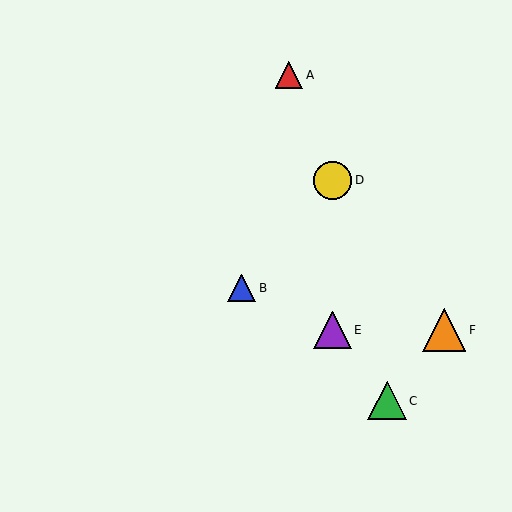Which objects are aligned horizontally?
Objects E, F are aligned horizontally.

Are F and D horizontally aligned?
No, F is at y≈330 and D is at y≈180.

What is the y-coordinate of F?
Object F is at y≈330.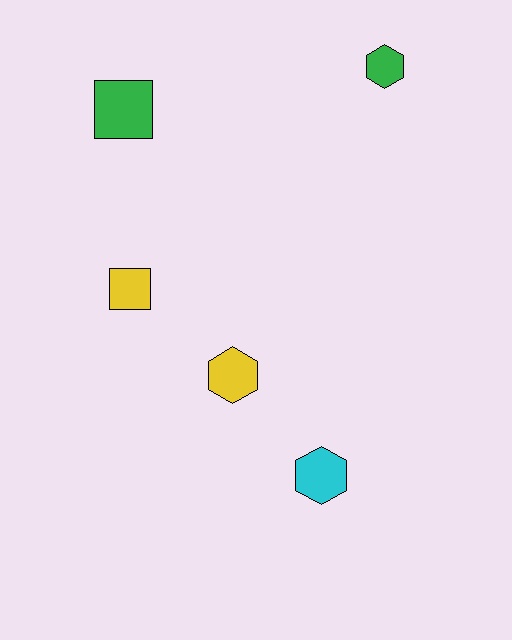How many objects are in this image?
There are 5 objects.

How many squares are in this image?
There are 2 squares.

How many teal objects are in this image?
There are no teal objects.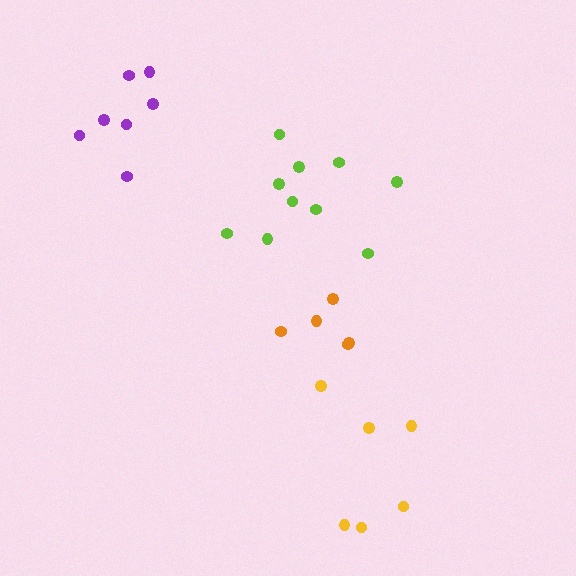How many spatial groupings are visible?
There are 4 spatial groupings.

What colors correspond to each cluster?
The clusters are colored: orange, purple, lime, yellow.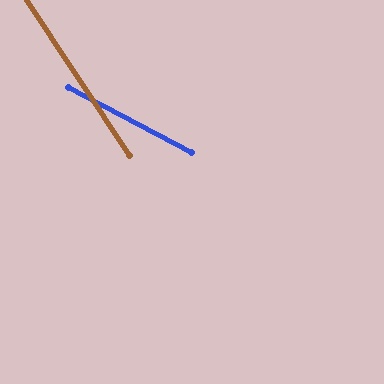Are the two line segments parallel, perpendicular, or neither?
Neither parallel nor perpendicular — they differ by about 29°.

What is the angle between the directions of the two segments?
Approximately 29 degrees.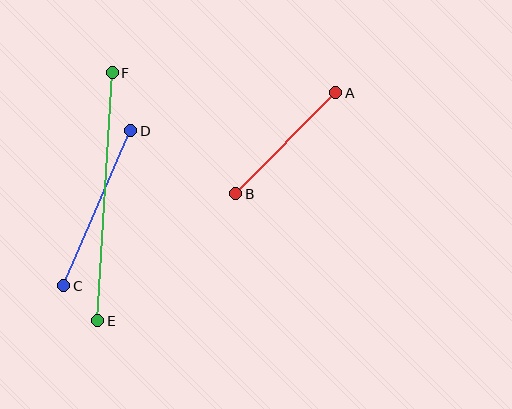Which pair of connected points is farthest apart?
Points E and F are farthest apart.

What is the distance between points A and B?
The distance is approximately 142 pixels.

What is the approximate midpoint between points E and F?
The midpoint is at approximately (105, 197) pixels.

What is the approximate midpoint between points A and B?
The midpoint is at approximately (286, 143) pixels.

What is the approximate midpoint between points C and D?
The midpoint is at approximately (97, 208) pixels.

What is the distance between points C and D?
The distance is approximately 169 pixels.